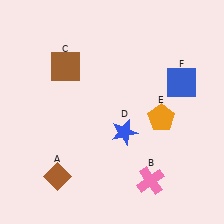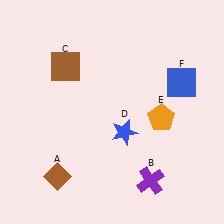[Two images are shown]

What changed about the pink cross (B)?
In Image 1, B is pink. In Image 2, it changed to purple.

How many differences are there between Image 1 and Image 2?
There is 1 difference between the two images.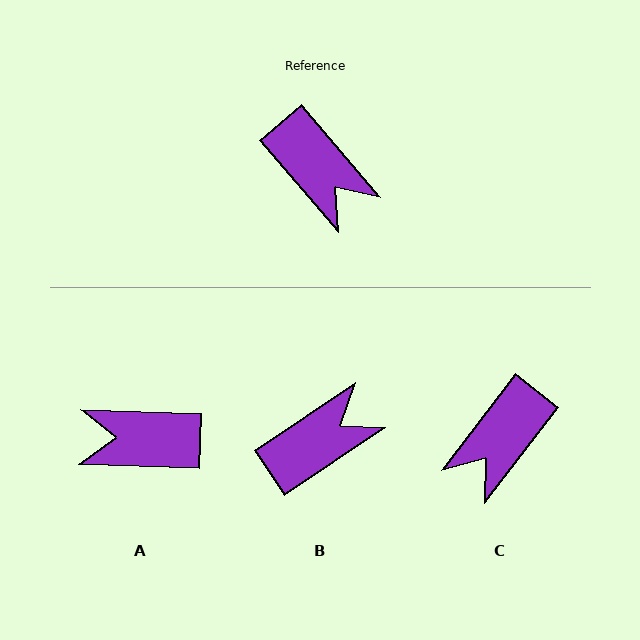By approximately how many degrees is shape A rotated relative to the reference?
Approximately 132 degrees clockwise.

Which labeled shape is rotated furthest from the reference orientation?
A, about 132 degrees away.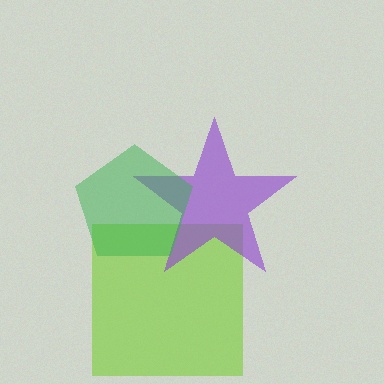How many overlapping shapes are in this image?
There are 3 overlapping shapes in the image.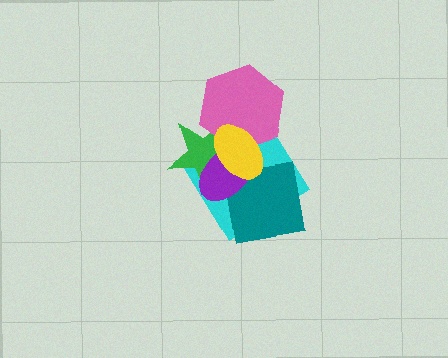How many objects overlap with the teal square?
3 objects overlap with the teal square.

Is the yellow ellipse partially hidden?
No, no other shape covers it.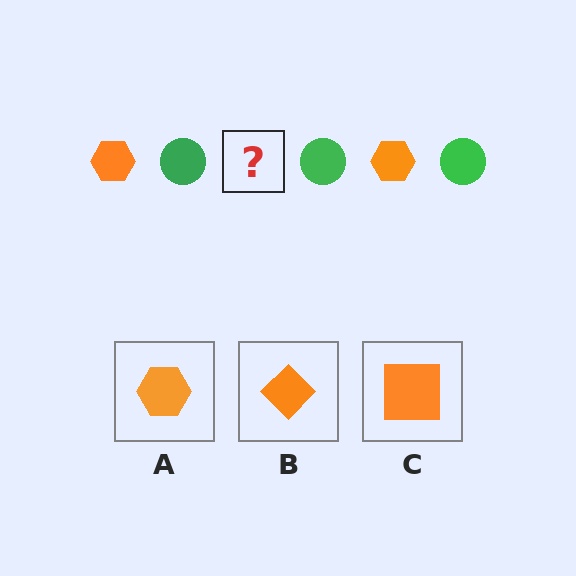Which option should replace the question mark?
Option A.